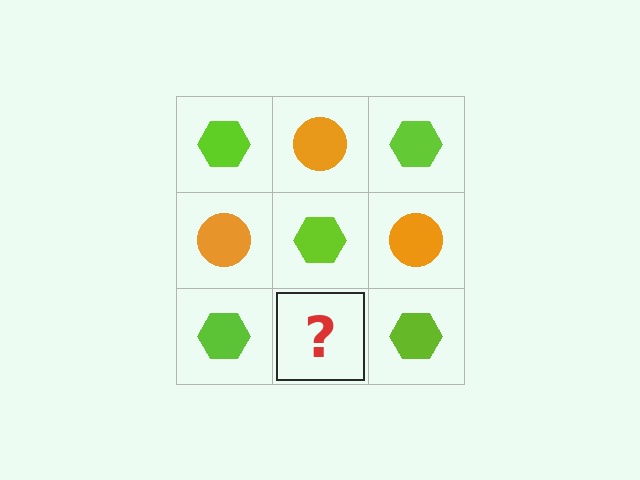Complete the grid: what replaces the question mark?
The question mark should be replaced with an orange circle.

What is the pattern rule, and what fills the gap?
The rule is that it alternates lime hexagon and orange circle in a checkerboard pattern. The gap should be filled with an orange circle.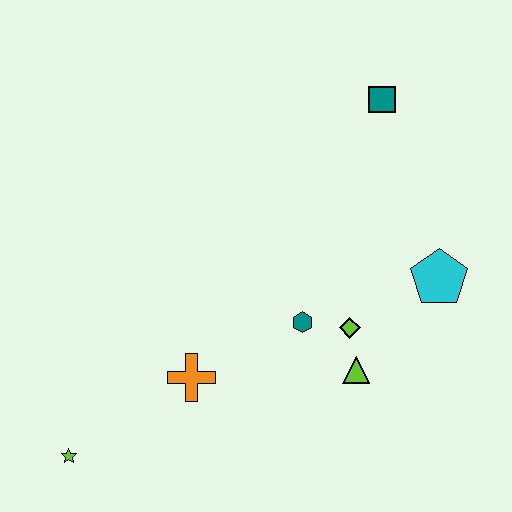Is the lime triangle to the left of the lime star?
No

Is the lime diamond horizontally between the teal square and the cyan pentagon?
No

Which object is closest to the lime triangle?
The lime diamond is closest to the lime triangle.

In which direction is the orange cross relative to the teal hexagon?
The orange cross is to the left of the teal hexagon.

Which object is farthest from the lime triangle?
The lime star is farthest from the lime triangle.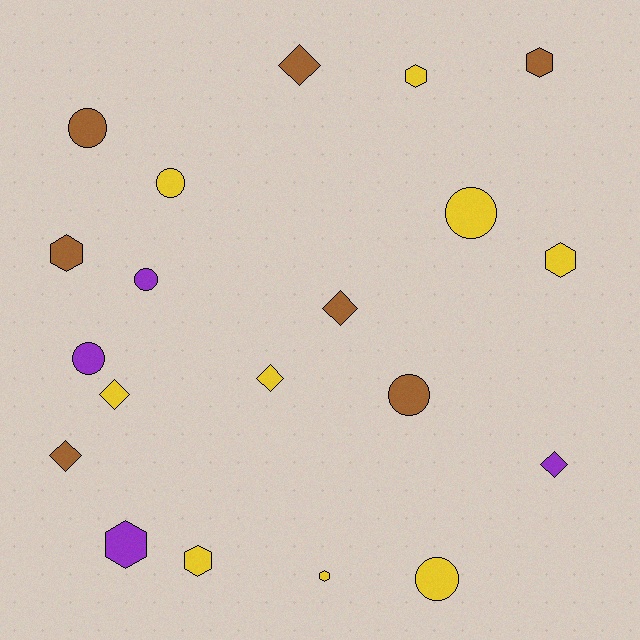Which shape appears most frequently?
Circle, with 7 objects.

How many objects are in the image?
There are 20 objects.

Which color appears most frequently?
Yellow, with 9 objects.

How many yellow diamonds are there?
There are 2 yellow diamonds.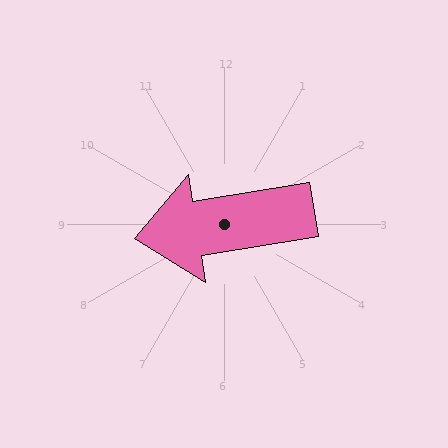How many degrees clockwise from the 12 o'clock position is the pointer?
Approximately 261 degrees.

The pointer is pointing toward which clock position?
Roughly 9 o'clock.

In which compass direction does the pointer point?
West.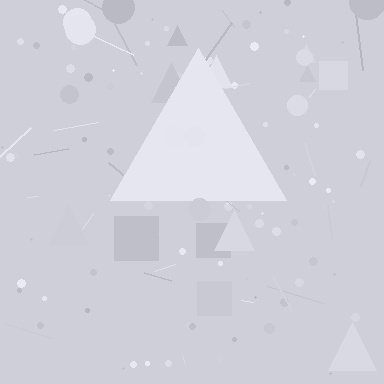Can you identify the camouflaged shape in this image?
The camouflaged shape is a triangle.